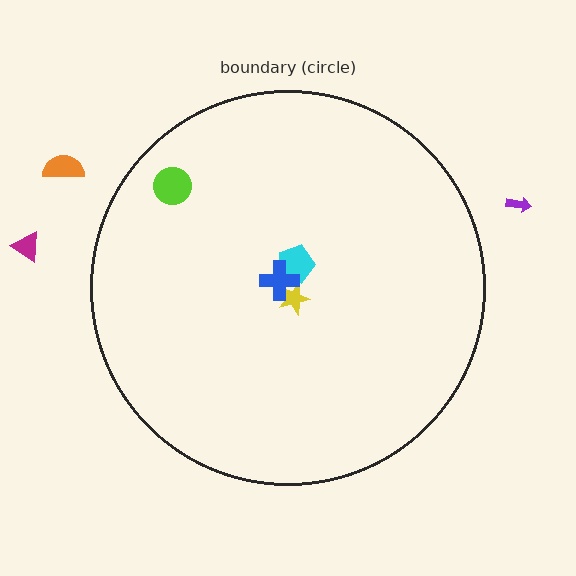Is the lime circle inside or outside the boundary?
Inside.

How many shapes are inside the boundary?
4 inside, 3 outside.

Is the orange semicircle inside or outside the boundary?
Outside.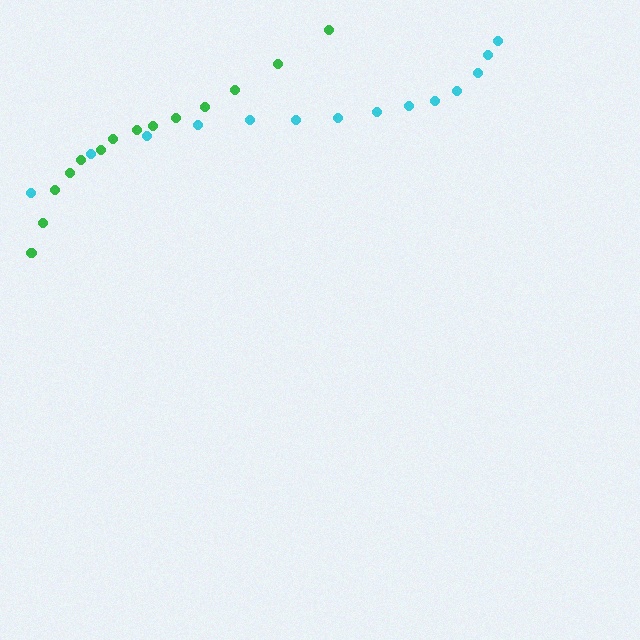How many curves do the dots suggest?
There are 2 distinct paths.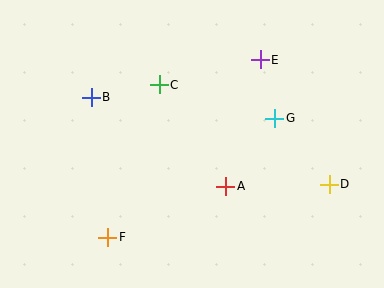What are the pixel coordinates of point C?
Point C is at (159, 85).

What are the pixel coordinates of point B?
Point B is at (91, 97).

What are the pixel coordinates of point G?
Point G is at (275, 118).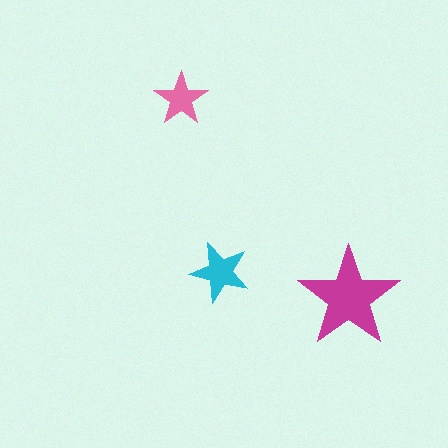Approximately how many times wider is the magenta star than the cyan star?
About 1.5 times wider.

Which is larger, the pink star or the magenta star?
The magenta one.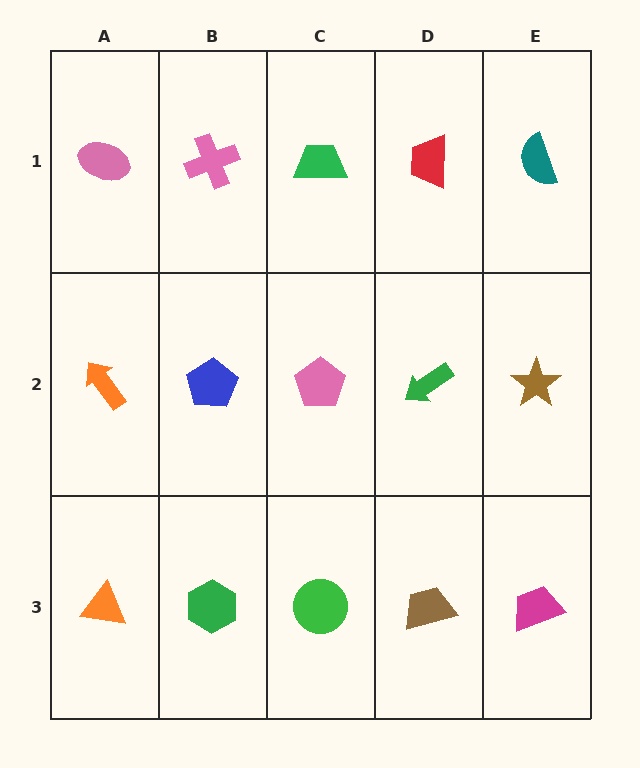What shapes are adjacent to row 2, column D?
A red trapezoid (row 1, column D), a brown trapezoid (row 3, column D), a pink pentagon (row 2, column C), a brown star (row 2, column E).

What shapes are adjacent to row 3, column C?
A pink pentagon (row 2, column C), a green hexagon (row 3, column B), a brown trapezoid (row 3, column D).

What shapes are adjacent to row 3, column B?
A blue pentagon (row 2, column B), an orange triangle (row 3, column A), a green circle (row 3, column C).